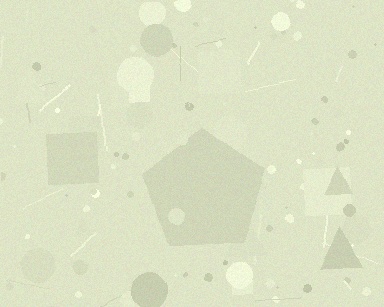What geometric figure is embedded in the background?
A pentagon is embedded in the background.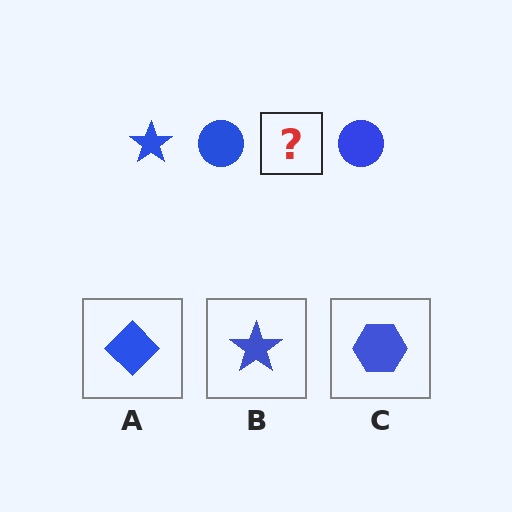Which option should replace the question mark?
Option B.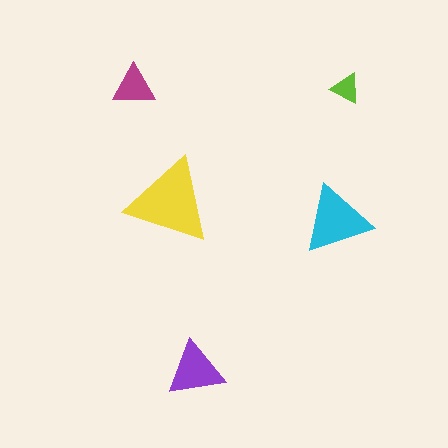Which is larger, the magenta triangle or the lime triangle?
The magenta one.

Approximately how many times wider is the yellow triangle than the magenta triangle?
About 2 times wider.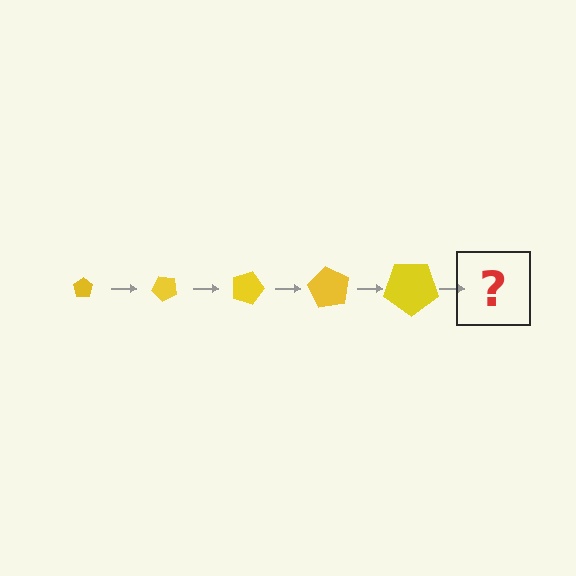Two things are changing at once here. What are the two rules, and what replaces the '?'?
The two rules are that the pentagon grows larger each step and it rotates 45 degrees each step. The '?' should be a pentagon, larger than the previous one and rotated 225 degrees from the start.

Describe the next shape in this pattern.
It should be a pentagon, larger than the previous one and rotated 225 degrees from the start.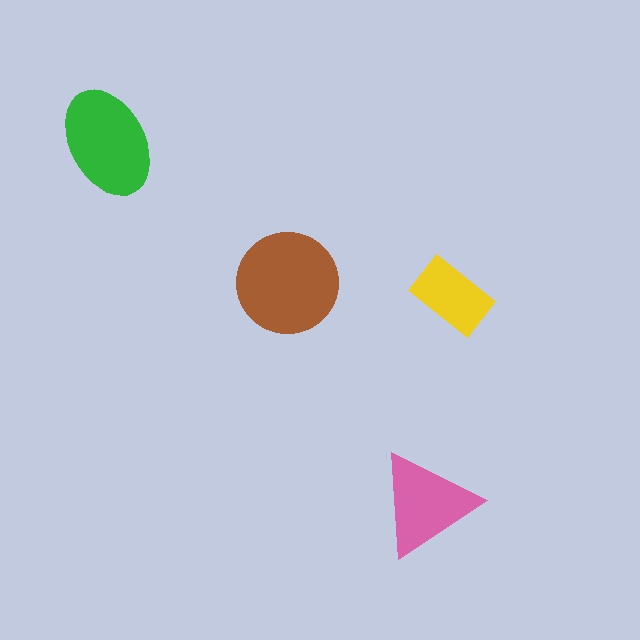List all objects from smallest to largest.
The yellow rectangle, the pink triangle, the green ellipse, the brown circle.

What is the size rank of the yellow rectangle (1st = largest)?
4th.